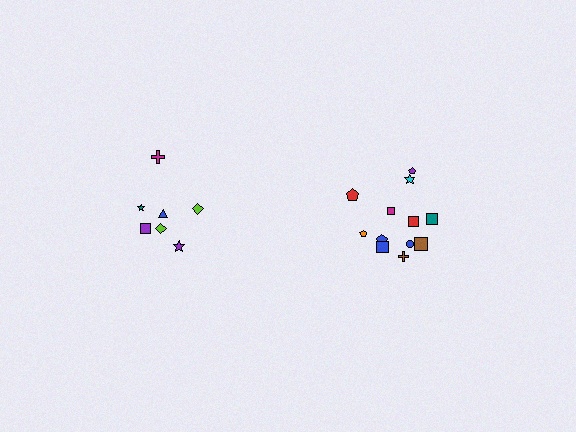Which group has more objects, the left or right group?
The right group.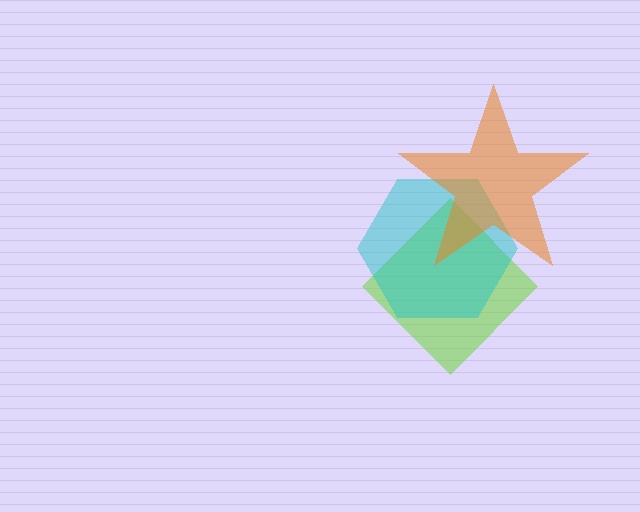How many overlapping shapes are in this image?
There are 3 overlapping shapes in the image.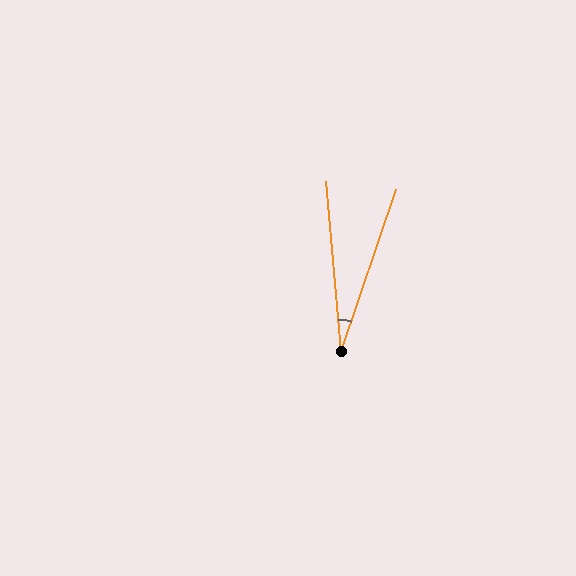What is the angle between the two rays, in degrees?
Approximately 24 degrees.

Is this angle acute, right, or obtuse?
It is acute.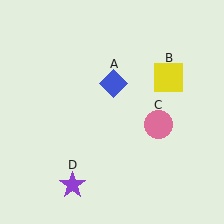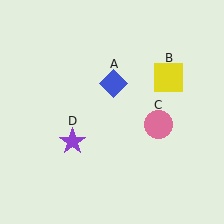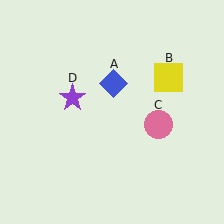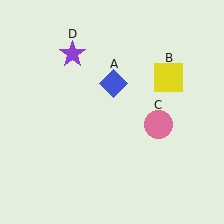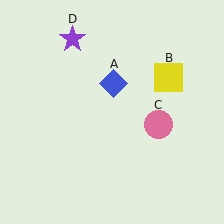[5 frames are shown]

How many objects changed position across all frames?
1 object changed position: purple star (object D).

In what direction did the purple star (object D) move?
The purple star (object D) moved up.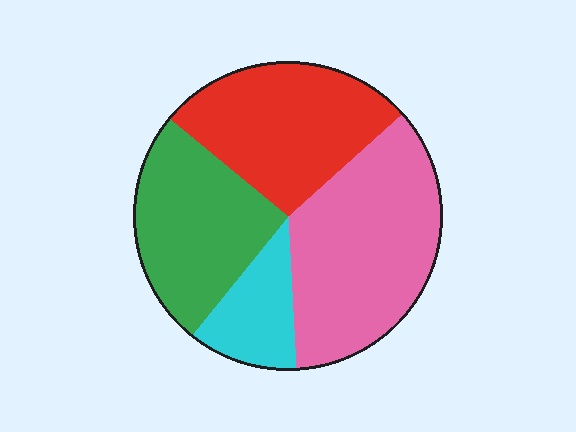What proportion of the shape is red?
Red takes up about one quarter (1/4) of the shape.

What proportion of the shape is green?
Green covers around 25% of the shape.